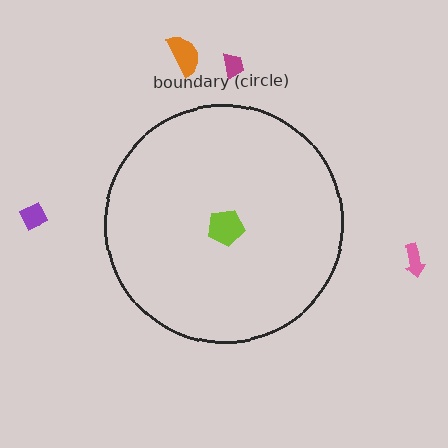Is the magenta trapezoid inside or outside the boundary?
Outside.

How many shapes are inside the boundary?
1 inside, 4 outside.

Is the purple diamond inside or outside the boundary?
Outside.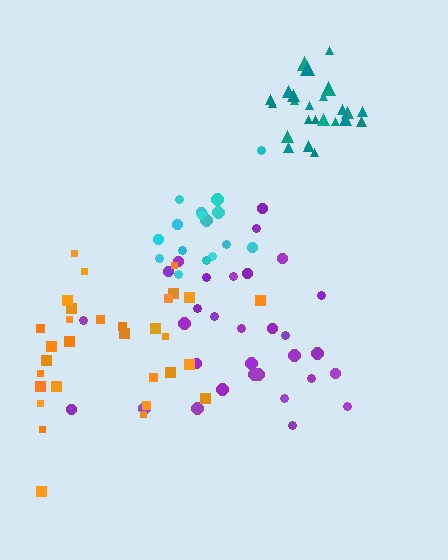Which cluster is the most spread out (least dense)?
Orange.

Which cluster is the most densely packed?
Teal.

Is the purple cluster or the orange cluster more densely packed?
Purple.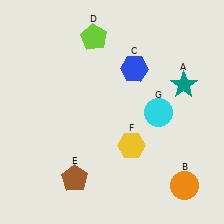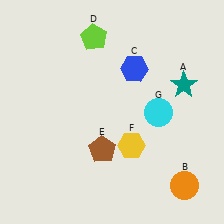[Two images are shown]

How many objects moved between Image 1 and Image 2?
1 object moved between the two images.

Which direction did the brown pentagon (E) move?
The brown pentagon (E) moved up.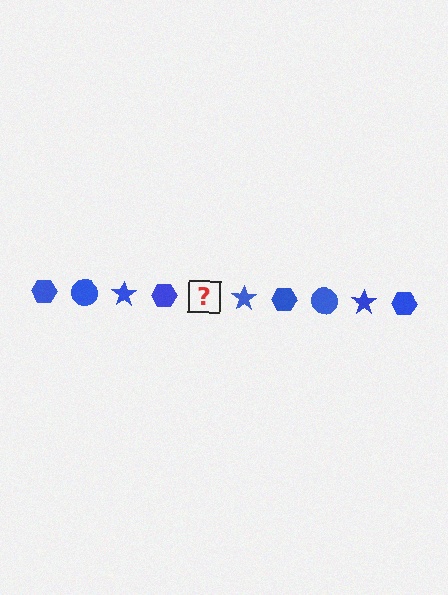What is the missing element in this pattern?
The missing element is a blue circle.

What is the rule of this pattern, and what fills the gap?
The rule is that the pattern cycles through hexagon, circle, star shapes in blue. The gap should be filled with a blue circle.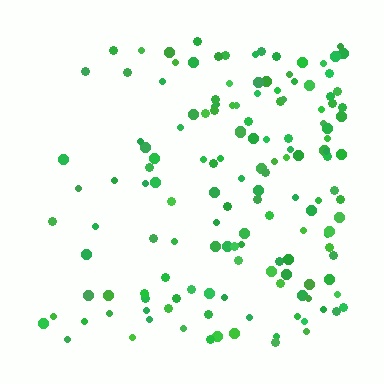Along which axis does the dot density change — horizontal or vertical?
Horizontal.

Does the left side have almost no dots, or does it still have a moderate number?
Still a moderate number, just noticeably fewer than the right.